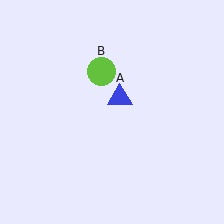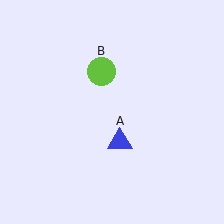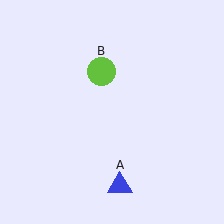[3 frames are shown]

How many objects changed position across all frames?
1 object changed position: blue triangle (object A).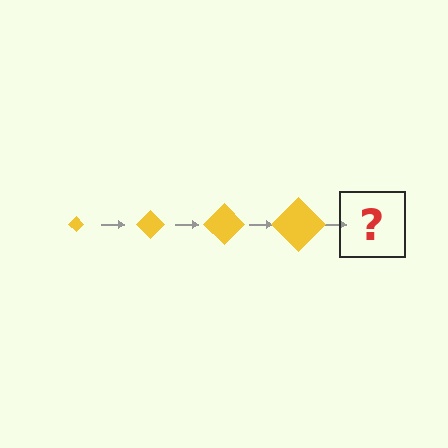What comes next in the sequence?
The next element should be a yellow diamond, larger than the previous one.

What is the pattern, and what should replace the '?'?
The pattern is that the diamond gets progressively larger each step. The '?' should be a yellow diamond, larger than the previous one.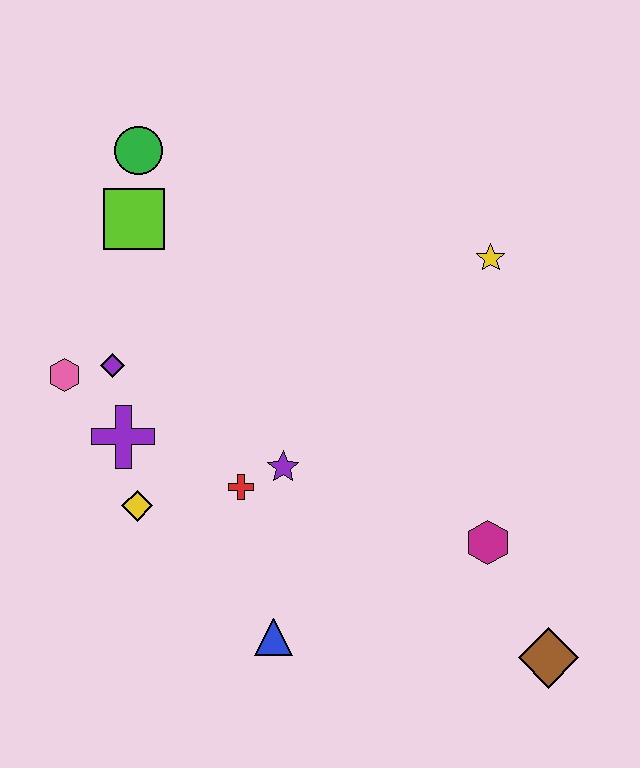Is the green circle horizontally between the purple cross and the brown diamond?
Yes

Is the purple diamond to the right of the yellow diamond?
No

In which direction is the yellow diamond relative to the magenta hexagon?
The yellow diamond is to the left of the magenta hexagon.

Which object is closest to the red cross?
The purple star is closest to the red cross.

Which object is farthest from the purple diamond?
The brown diamond is farthest from the purple diamond.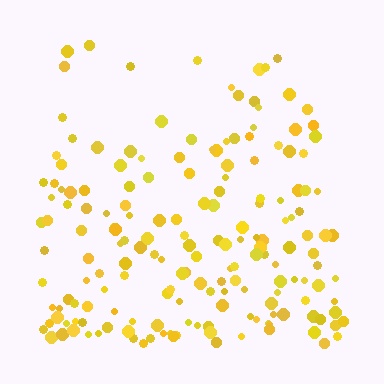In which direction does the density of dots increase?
From top to bottom, with the bottom side densest.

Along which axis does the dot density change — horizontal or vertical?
Vertical.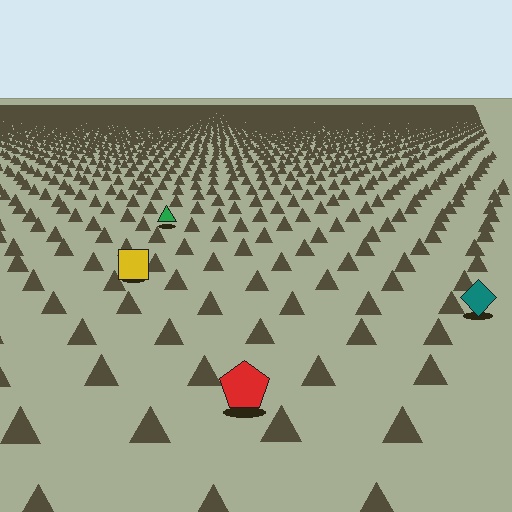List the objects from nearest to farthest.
From nearest to farthest: the red pentagon, the teal diamond, the yellow square, the green triangle.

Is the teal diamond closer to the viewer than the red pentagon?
No. The red pentagon is closer — you can tell from the texture gradient: the ground texture is coarser near it.